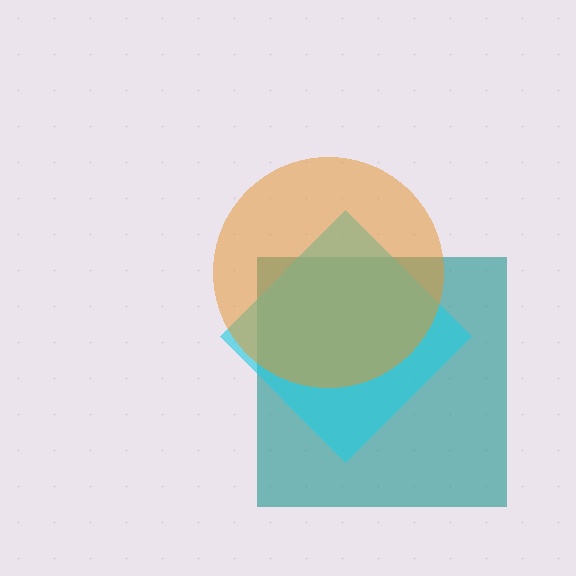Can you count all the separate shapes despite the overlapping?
Yes, there are 3 separate shapes.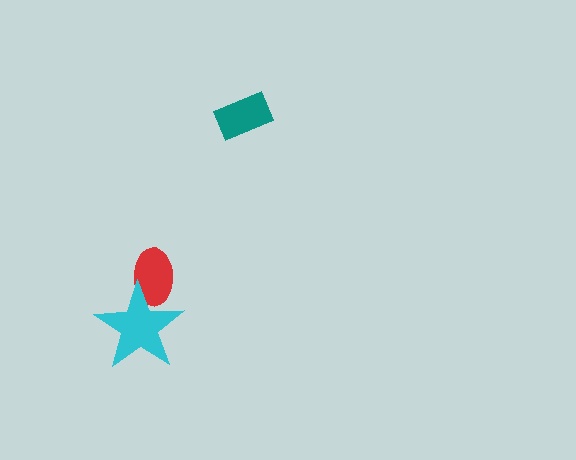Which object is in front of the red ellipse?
The cyan star is in front of the red ellipse.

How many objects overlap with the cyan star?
1 object overlaps with the cyan star.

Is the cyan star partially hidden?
No, no other shape covers it.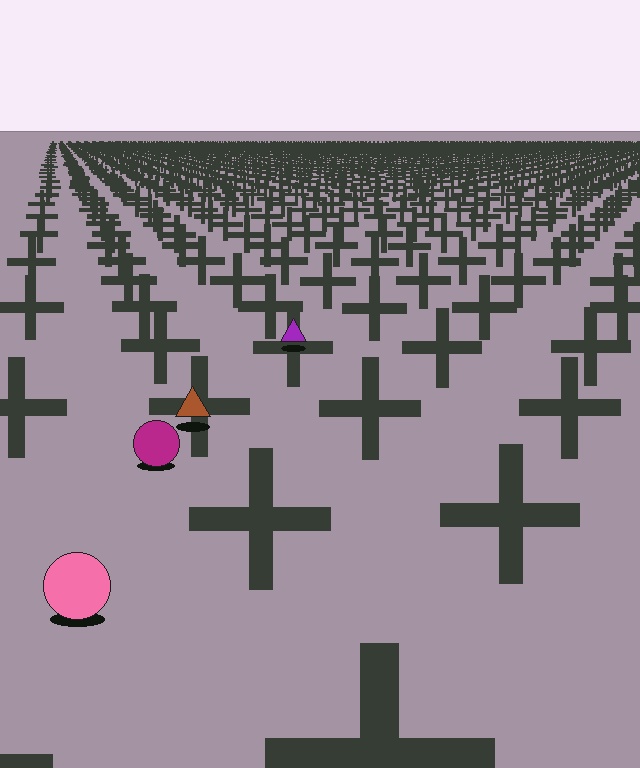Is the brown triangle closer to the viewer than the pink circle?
No. The pink circle is closer — you can tell from the texture gradient: the ground texture is coarser near it.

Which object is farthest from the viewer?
The purple triangle is farthest from the viewer. It appears smaller and the ground texture around it is denser.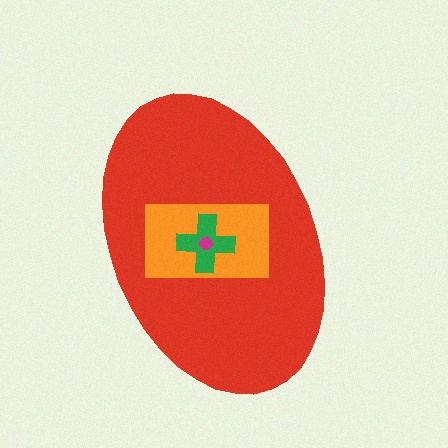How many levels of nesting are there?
4.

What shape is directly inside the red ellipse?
The orange rectangle.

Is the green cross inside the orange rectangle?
Yes.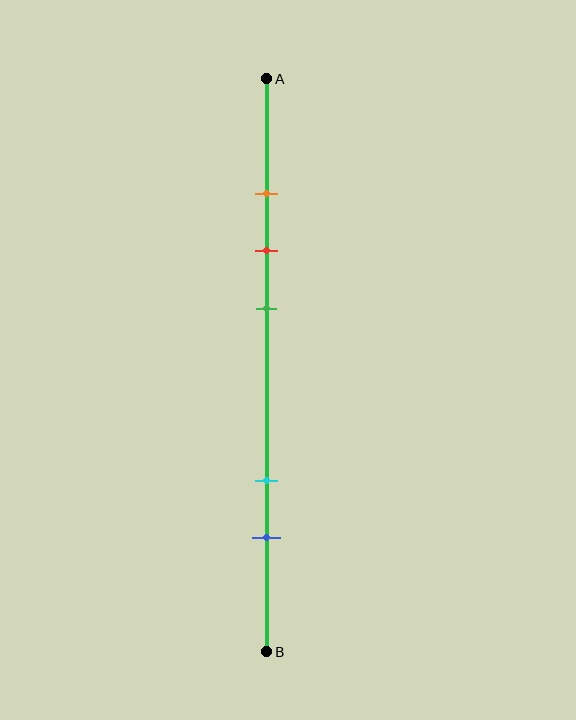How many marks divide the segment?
There are 5 marks dividing the segment.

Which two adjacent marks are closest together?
The orange and red marks are the closest adjacent pair.